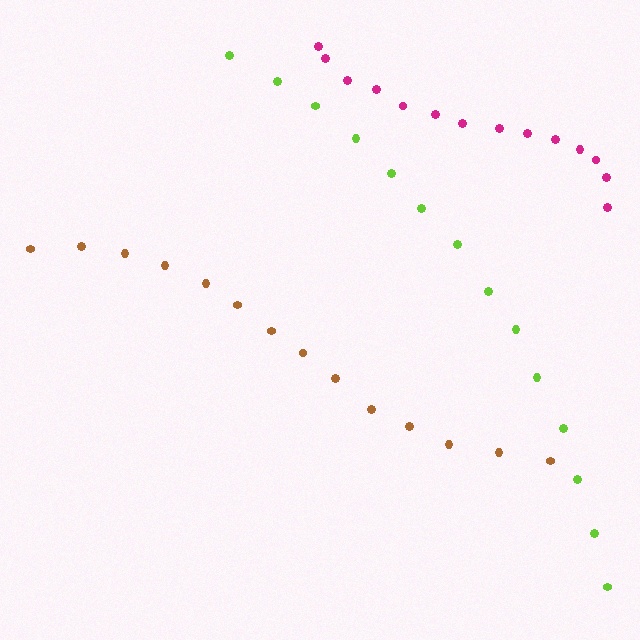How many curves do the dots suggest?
There are 3 distinct paths.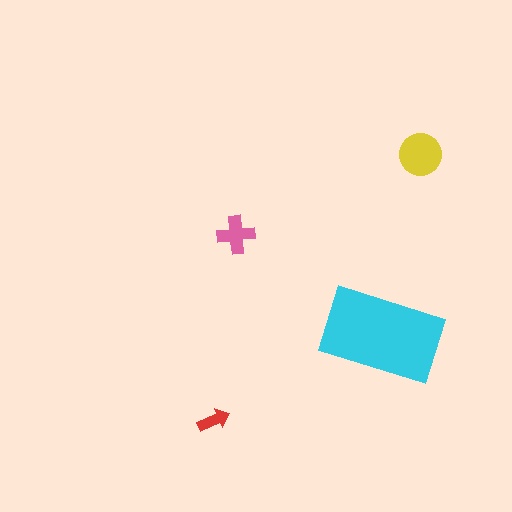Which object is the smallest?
The red arrow.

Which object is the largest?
The cyan rectangle.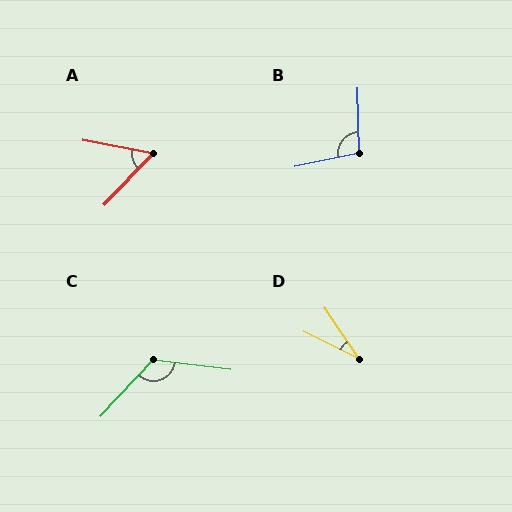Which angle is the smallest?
D, at approximately 29 degrees.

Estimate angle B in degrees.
Approximately 101 degrees.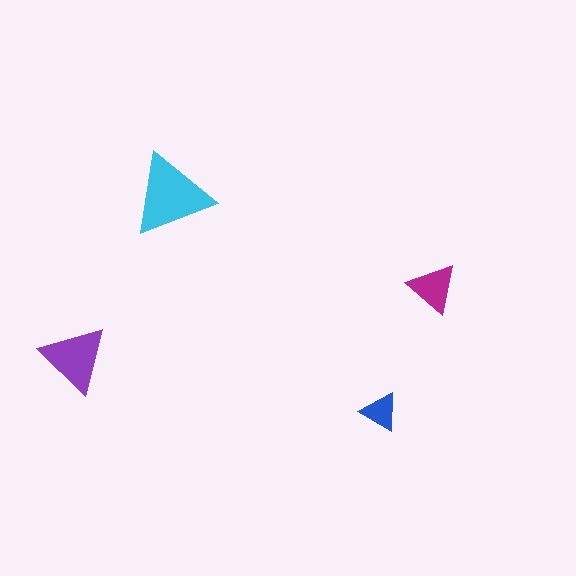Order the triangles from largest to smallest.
the cyan one, the purple one, the magenta one, the blue one.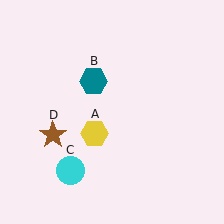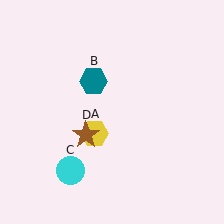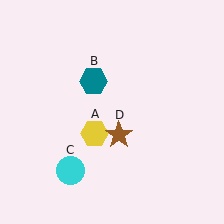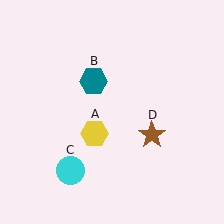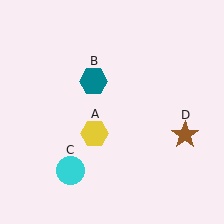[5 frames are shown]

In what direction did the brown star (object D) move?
The brown star (object D) moved right.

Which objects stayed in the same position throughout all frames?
Yellow hexagon (object A) and teal hexagon (object B) and cyan circle (object C) remained stationary.